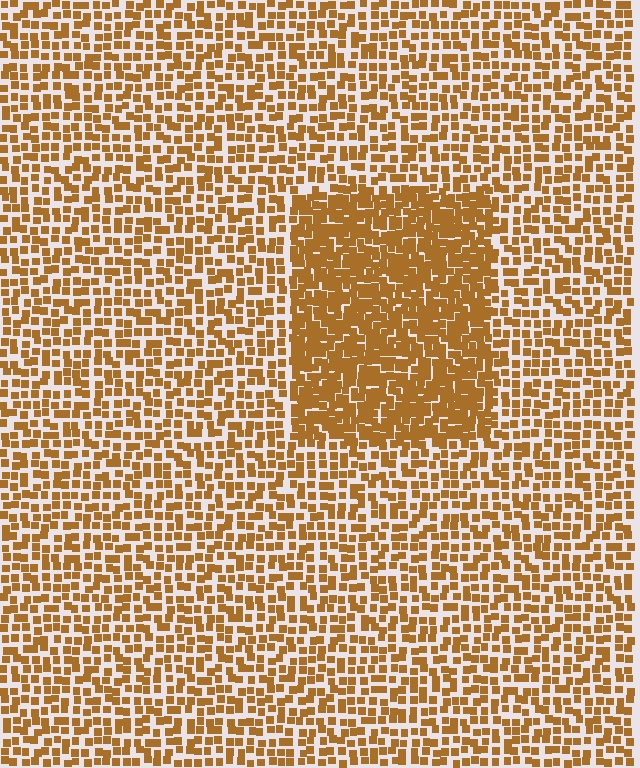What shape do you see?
I see a rectangle.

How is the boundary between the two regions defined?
The boundary is defined by a change in element density (approximately 1.9x ratio). All elements are the same color, size, and shape.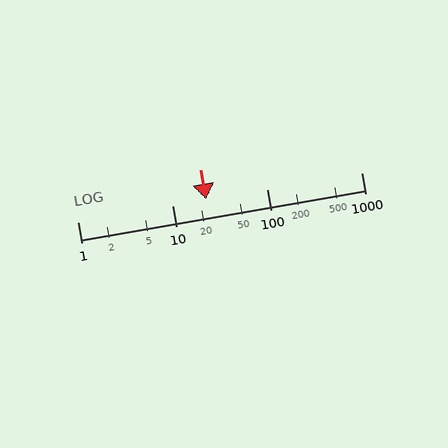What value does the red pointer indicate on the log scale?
The pointer indicates approximately 23.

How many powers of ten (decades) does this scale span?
The scale spans 3 decades, from 1 to 1000.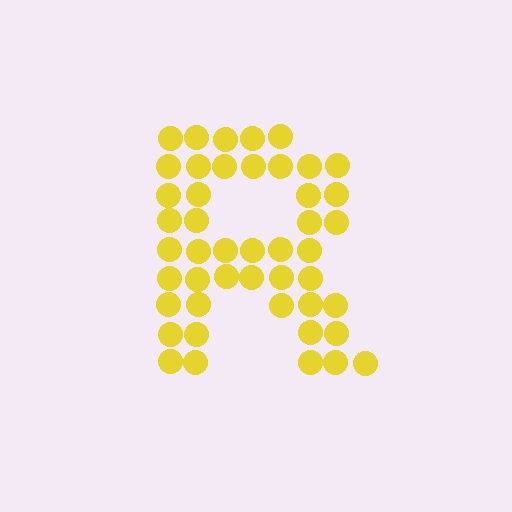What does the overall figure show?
The overall figure shows the letter R.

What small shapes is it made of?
It is made of small circles.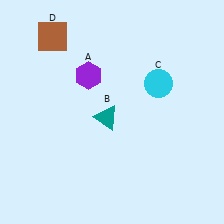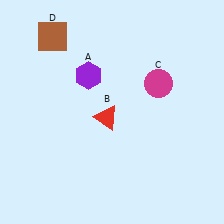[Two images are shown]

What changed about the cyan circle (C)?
In Image 1, C is cyan. In Image 2, it changed to magenta.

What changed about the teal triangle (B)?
In Image 1, B is teal. In Image 2, it changed to red.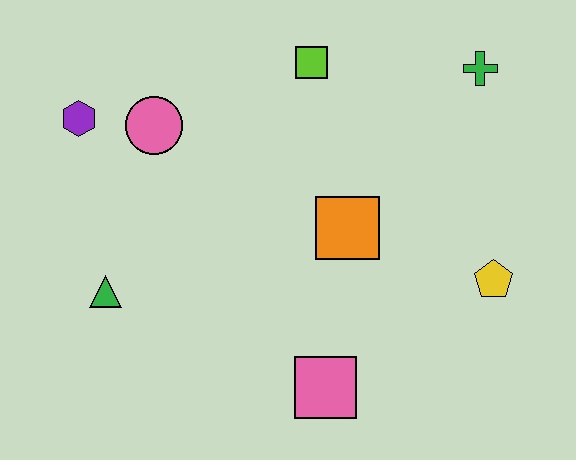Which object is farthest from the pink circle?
The yellow pentagon is farthest from the pink circle.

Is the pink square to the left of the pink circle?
No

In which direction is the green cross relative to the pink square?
The green cross is above the pink square.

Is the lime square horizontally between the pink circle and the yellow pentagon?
Yes